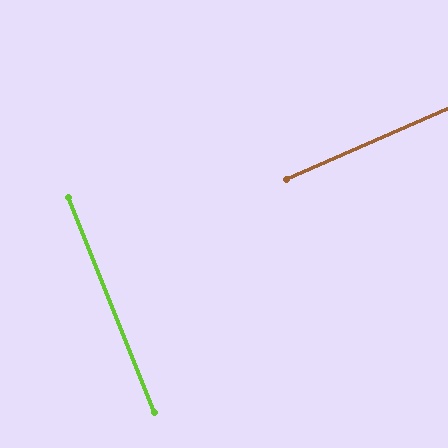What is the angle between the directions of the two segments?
Approximately 88 degrees.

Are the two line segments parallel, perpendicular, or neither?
Perpendicular — they meet at approximately 88°.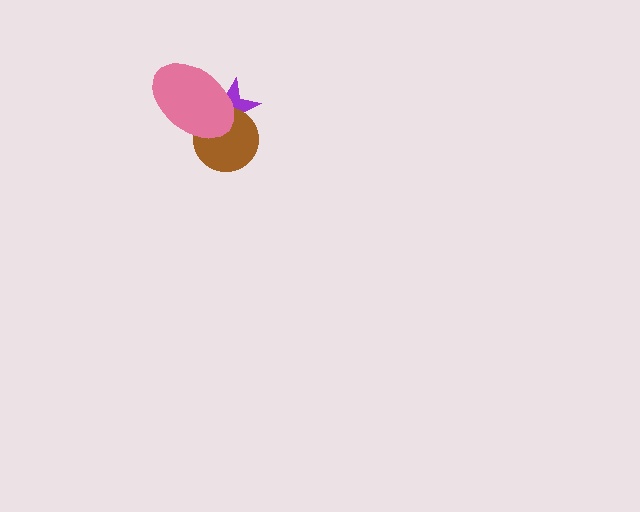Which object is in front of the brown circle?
The pink ellipse is in front of the brown circle.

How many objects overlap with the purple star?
2 objects overlap with the purple star.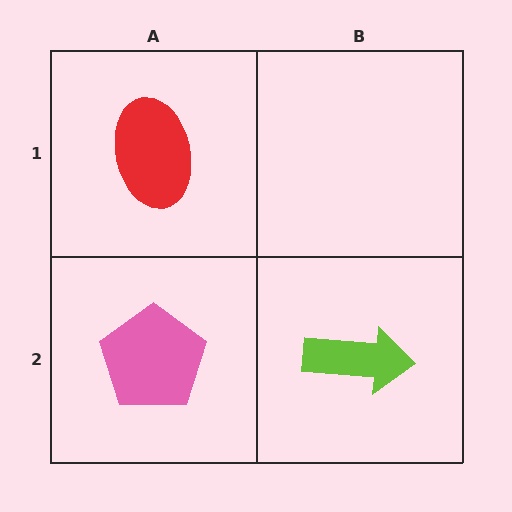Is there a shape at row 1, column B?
No, that cell is empty.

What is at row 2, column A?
A pink pentagon.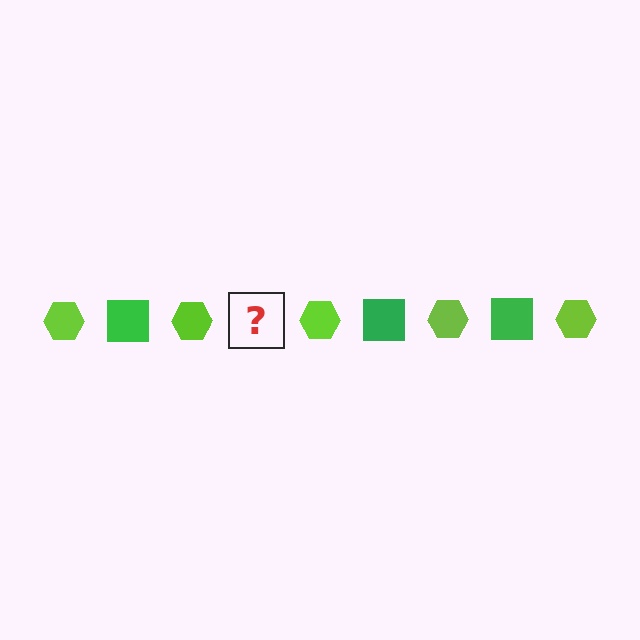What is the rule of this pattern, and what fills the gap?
The rule is that the pattern alternates between lime hexagon and green square. The gap should be filled with a green square.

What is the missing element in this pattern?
The missing element is a green square.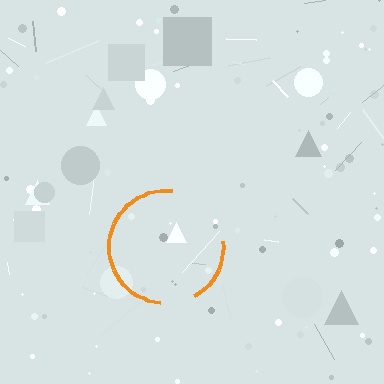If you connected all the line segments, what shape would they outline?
They would outline a circle.